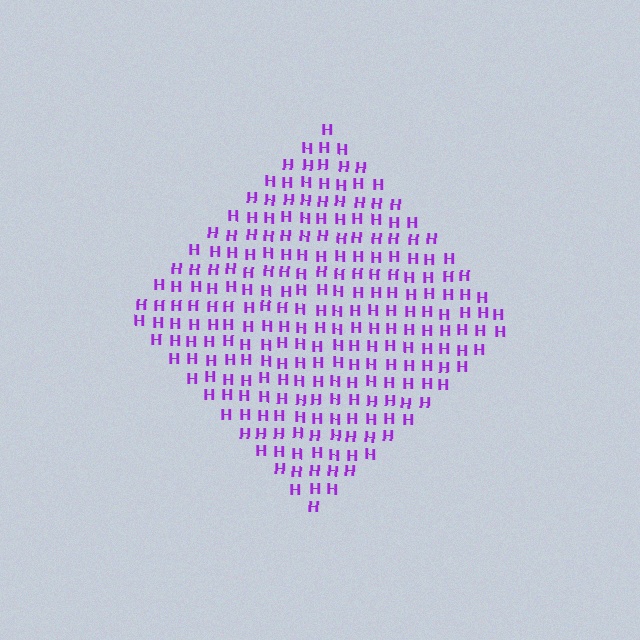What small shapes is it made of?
It is made of small letter H's.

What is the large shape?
The large shape is a diamond.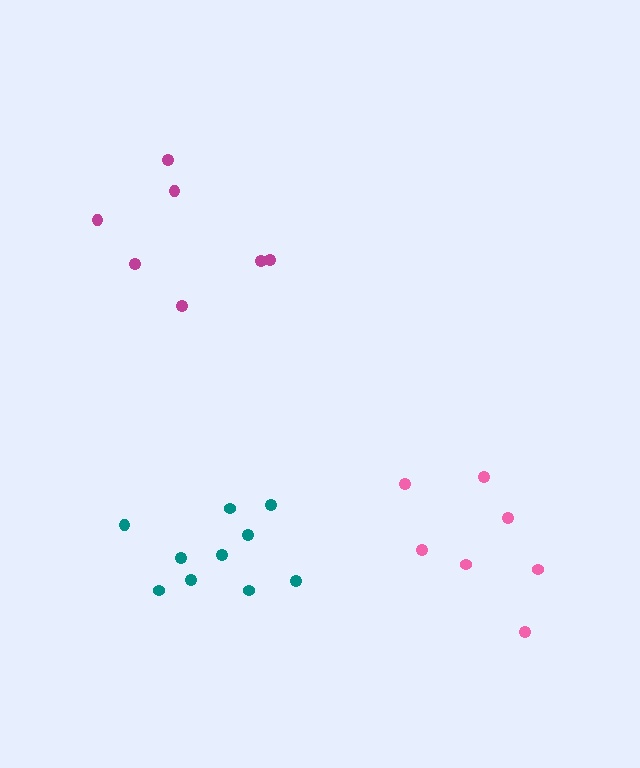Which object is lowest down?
The pink cluster is bottommost.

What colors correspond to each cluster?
The clusters are colored: magenta, teal, pink.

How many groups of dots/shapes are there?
There are 3 groups.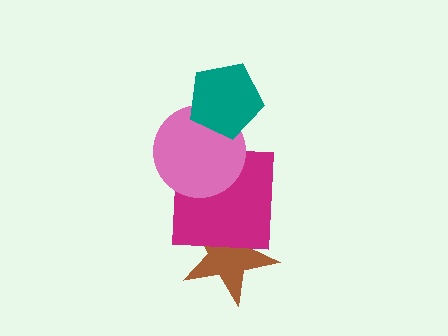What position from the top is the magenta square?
The magenta square is 3rd from the top.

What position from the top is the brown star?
The brown star is 4th from the top.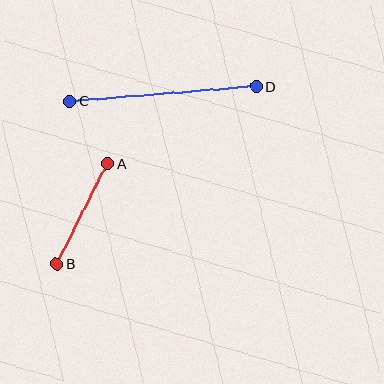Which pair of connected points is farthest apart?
Points C and D are farthest apart.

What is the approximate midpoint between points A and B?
The midpoint is at approximately (82, 214) pixels.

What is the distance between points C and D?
The distance is approximately 187 pixels.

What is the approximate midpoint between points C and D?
The midpoint is at approximately (163, 94) pixels.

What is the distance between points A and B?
The distance is approximately 112 pixels.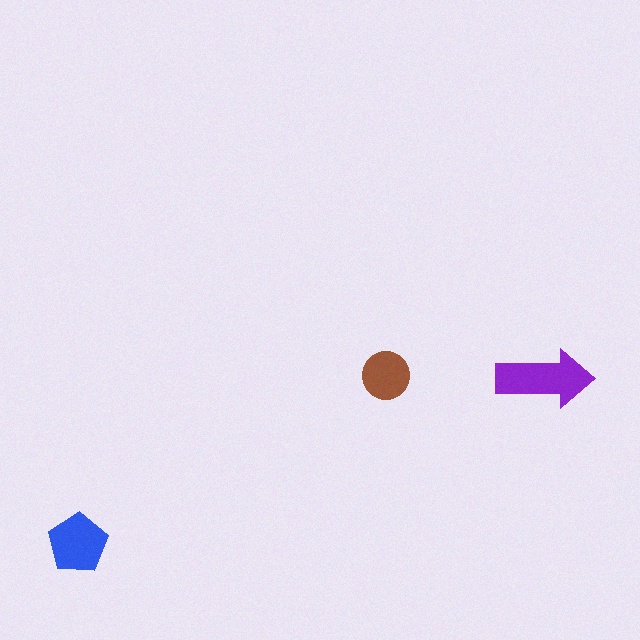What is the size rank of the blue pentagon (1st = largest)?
2nd.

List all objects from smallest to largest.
The brown circle, the blue pentagon, the purple arrow.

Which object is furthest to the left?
The blue pentagon is leftmost.